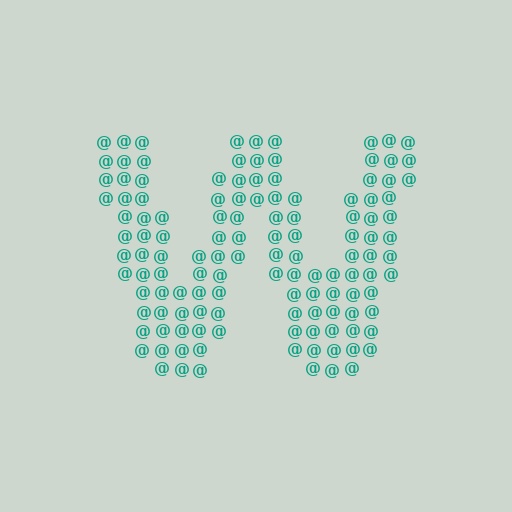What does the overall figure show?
The overall figure shows the letter W.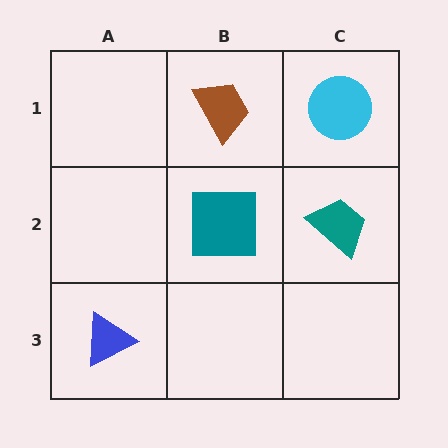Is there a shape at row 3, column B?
No, that cell is empty.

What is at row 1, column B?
A brown trapezoid.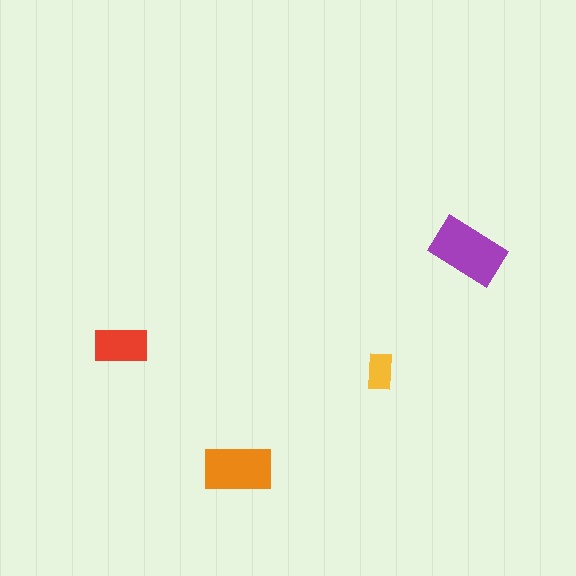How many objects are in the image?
There are 4 objects in the image.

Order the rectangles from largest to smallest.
the purple one, the orange one, the red one, the yellow one.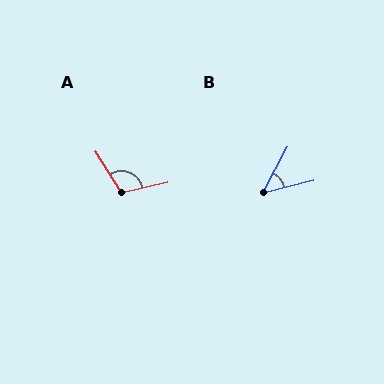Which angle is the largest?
A, at approximately 109 degrees.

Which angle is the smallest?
B, at approximately 48 degrees.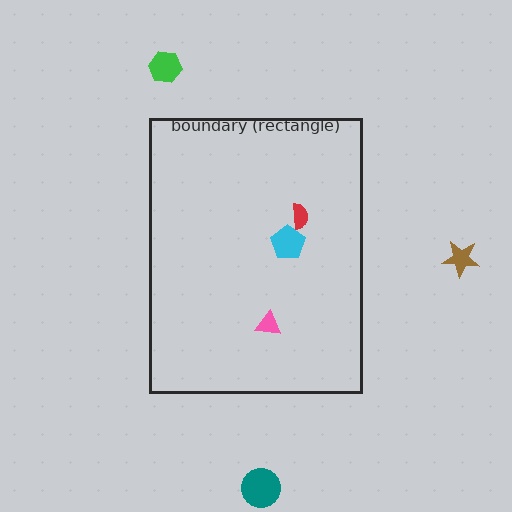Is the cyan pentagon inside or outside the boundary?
Inside.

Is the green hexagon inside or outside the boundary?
Outside.